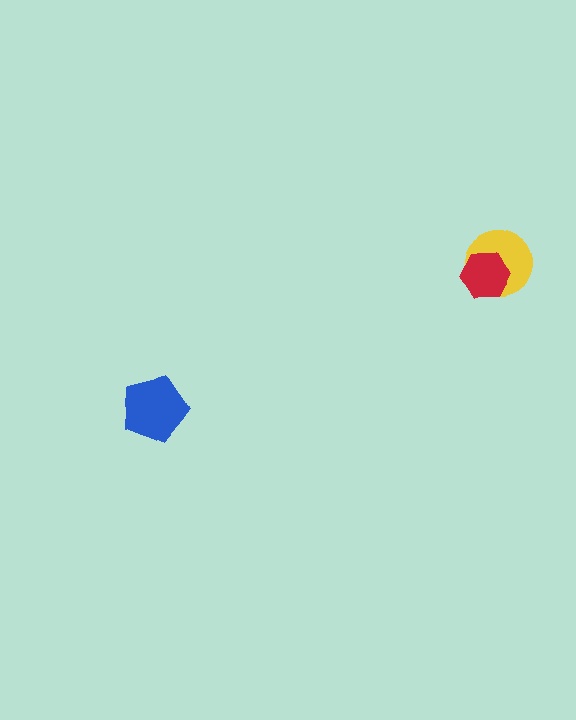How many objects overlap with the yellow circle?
1 object overlaps with the yellow circle.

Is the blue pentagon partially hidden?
No, no other shape covers it.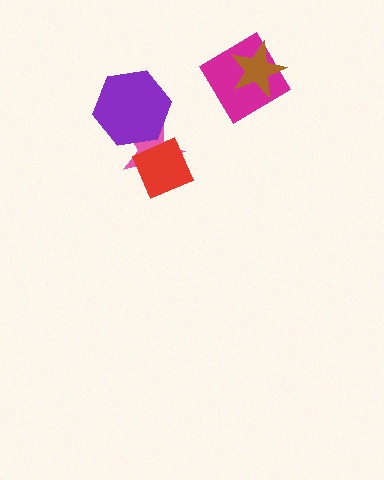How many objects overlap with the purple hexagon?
1 object overlaps with the purple hexagon.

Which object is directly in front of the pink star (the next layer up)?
The red diamond is directly in front of the pink star.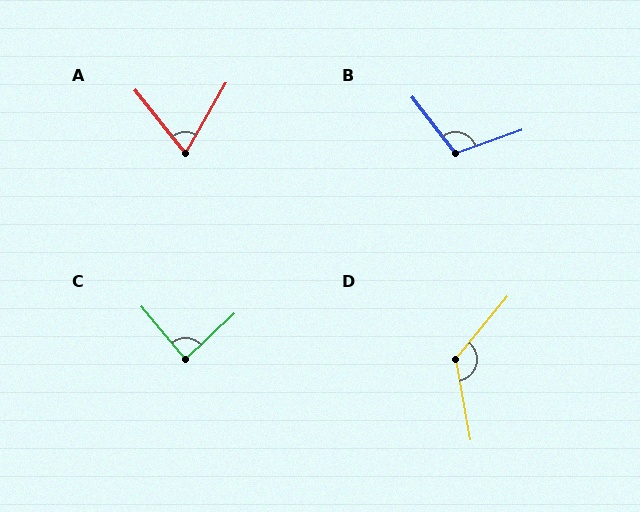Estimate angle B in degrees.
Approximately 108 degrees.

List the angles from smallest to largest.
A (68°), C (86°), B (108°), D (130°).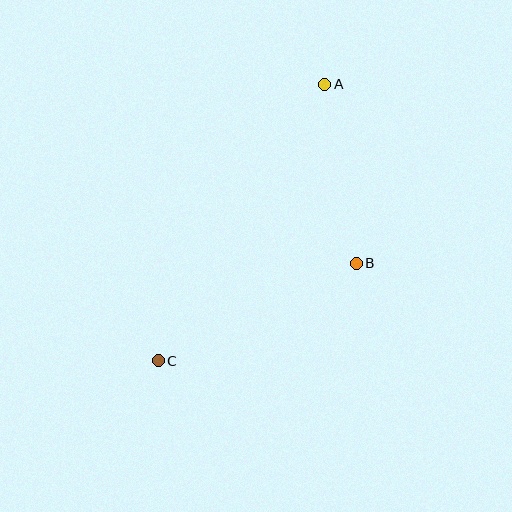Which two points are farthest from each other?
Points A and C are farthest from each other.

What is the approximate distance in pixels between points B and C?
The distance between B and C is approximately 221 pixels.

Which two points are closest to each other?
Points A and B are closest to each other.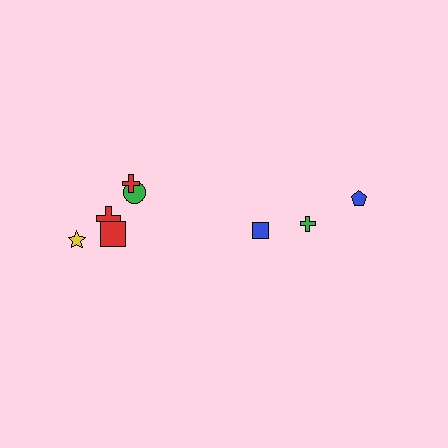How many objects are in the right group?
There are 3 objects.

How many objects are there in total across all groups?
There are 8 objects.